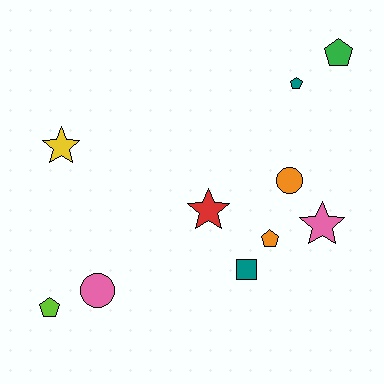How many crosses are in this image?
There are no crosses.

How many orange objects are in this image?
There are 2 orange objects.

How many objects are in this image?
There are 10 objects.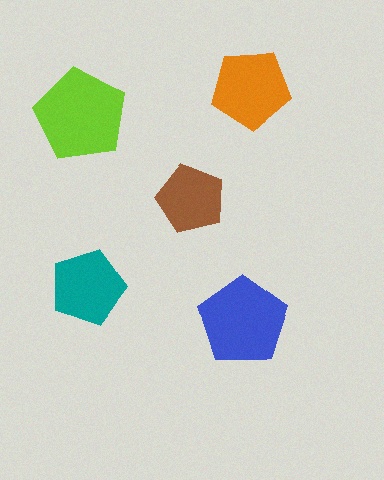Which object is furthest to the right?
The orange pentagon is rightmost.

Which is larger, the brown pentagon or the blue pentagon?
The blue one.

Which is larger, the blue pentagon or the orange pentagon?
The blue one.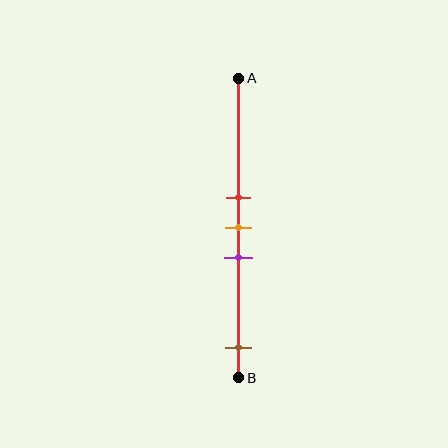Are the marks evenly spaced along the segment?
No, the marks are not evenly spaced.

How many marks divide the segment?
There are 4 marks dividing the segment.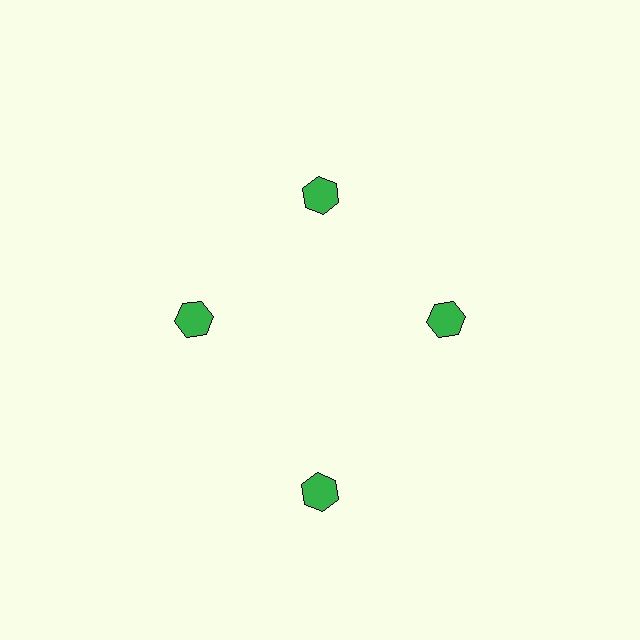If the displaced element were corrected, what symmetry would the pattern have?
It would have 4-fold rotational symmetry — the pattern would map onto itself every 90 degrees.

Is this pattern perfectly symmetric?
No. The 4 green hexagons are arranged in a ring, but one element near the 6 o'clock position is pushed outward from the center, breaking the 4-fold rotational symmetry.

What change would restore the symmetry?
The symmetry would be restored by moving it inward, back onto the ring so that all 4 hexagons sit at equal angles and equal distance from the center.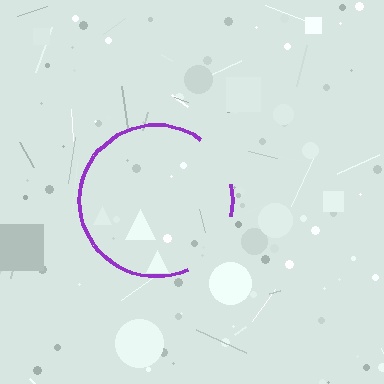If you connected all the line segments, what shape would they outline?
They would outline a circle.